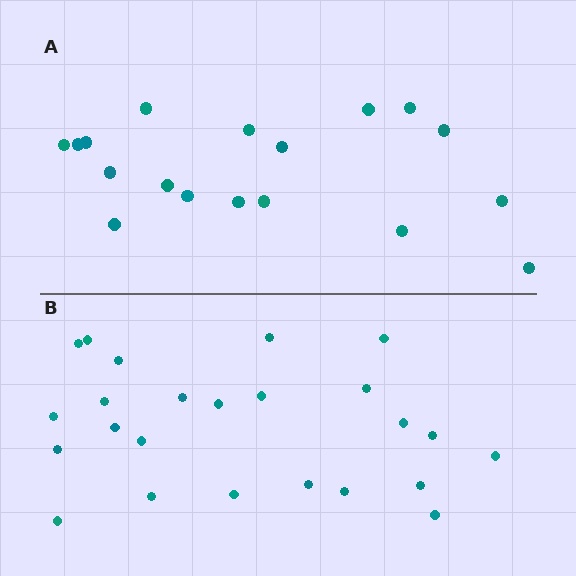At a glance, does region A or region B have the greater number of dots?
Region B (the bottom region) has more dots.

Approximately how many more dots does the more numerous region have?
Region B has about 6 more dots than region A.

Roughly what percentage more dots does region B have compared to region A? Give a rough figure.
About 35% more.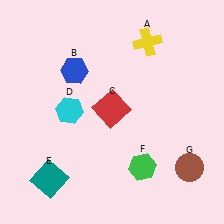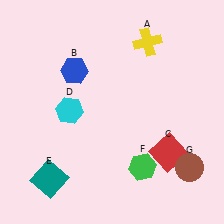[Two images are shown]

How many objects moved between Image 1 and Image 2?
1 object moved between the two images.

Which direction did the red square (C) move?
The red square (C) moved right.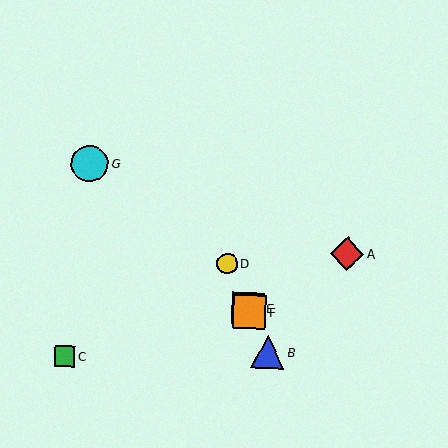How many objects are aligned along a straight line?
4 objects (B, D, E, F) are aligned along a straight line.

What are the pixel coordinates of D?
Object D is at (227, 264).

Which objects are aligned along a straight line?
Objects B, D, E, F are aligned along a straight line.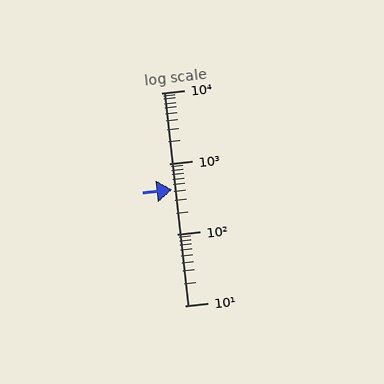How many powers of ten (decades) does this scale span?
The scale spans 3 decades, from 10 to 10000.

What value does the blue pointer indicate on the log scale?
The pointer indicates approximately 430.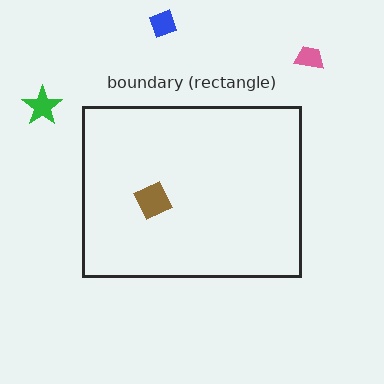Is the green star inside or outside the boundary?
Outside.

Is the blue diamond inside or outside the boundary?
Outside.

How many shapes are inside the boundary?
1 inside, 3 outside.